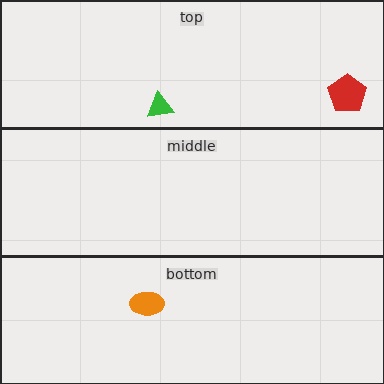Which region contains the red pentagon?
The top region.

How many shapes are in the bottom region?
1.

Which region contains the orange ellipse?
The bottom region.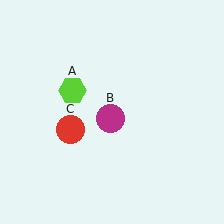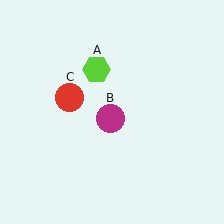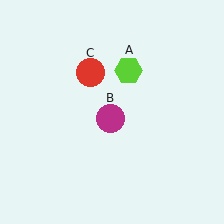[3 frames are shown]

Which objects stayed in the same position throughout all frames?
Magenta circle (object B) remained stationary.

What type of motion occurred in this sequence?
The lime hexagon (object A), red circle (object C) rotated clockwise around the center of the scene.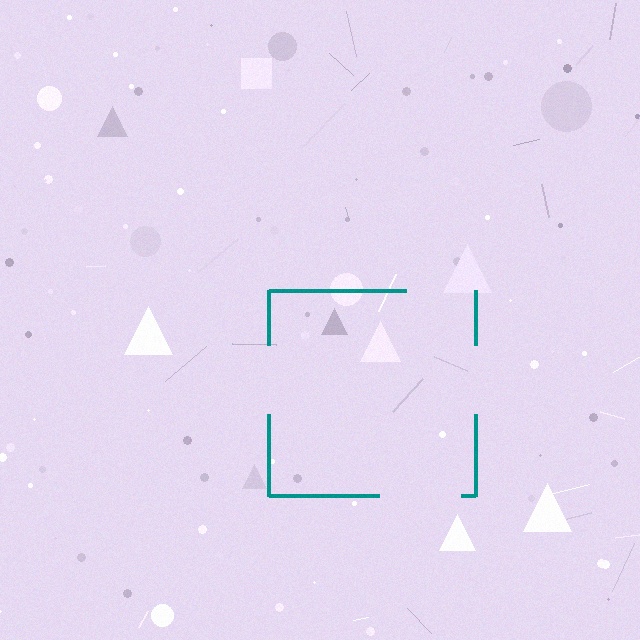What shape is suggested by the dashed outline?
The dashed outline suggests a square.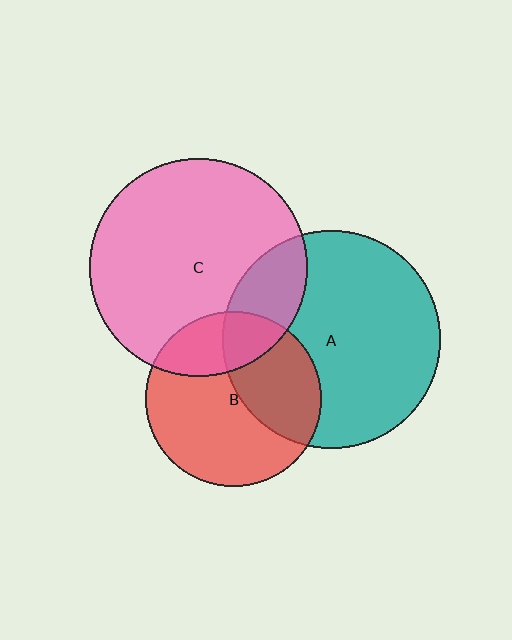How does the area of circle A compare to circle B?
Approximately 1.6 times.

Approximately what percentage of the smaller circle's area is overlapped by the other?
Approximately 20%.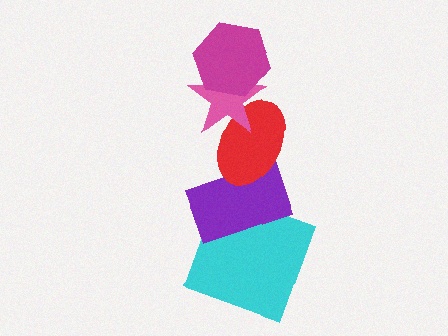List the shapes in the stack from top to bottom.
From top to bottom: the magenta hexagon, the pink star, the red ellipse, the purple rectangle, the cyan square.